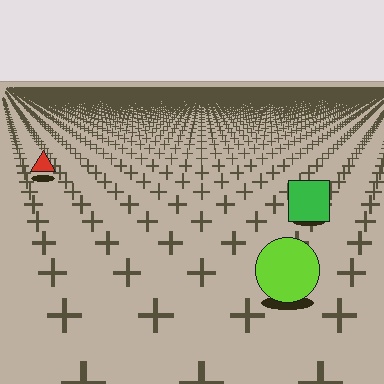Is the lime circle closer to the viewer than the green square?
Yes. The lime circle is closer — you can tell from the texture gradient: the ground texture is coarser near it.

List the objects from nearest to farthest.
From nearest to farthest: the lime circle, the green square, the red triangle.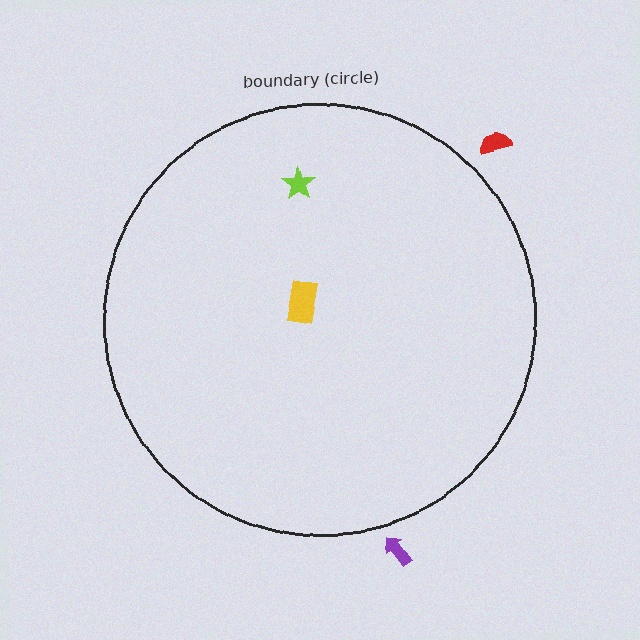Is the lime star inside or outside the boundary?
Inside.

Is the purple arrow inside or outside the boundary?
Outside.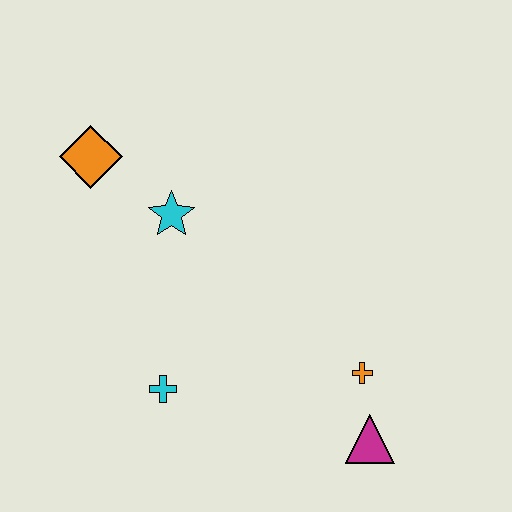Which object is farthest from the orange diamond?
The magenta triangle is farthest from the orange diamond.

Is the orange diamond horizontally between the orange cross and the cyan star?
No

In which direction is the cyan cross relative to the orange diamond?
The cyan cross is below the orange diamond.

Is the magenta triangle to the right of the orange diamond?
Yes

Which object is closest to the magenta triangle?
The orange cross is closest to the magenta triangle.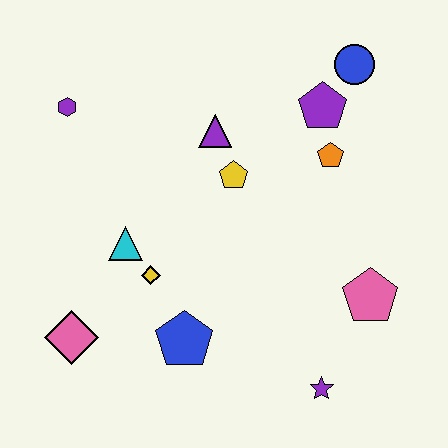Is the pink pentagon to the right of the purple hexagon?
Yes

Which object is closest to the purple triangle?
The yellow pentagon is closest to the purple triangle.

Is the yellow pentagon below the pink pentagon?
No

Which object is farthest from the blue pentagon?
The blue circle is farthest from the blue pentagon.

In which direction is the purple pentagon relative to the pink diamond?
The purple pentagon is to the right of the pink diamond.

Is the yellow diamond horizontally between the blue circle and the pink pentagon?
No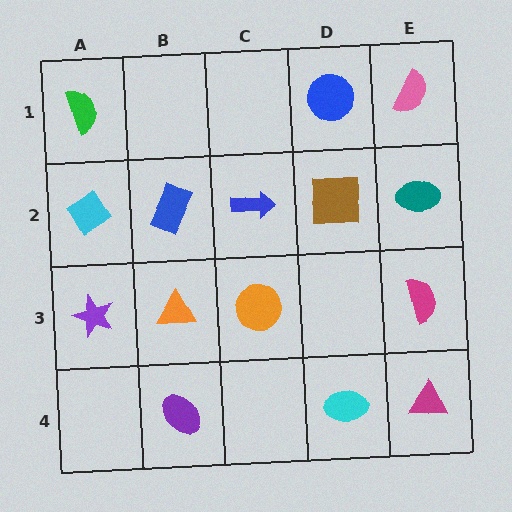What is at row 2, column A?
A cyan diamond.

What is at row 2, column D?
A brown square.